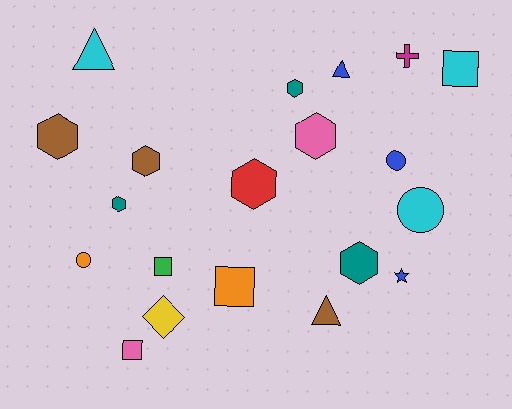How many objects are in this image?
There are 20 objects.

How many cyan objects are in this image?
There are 3 cyan objects.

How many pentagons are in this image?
There are no pentagons.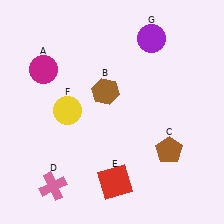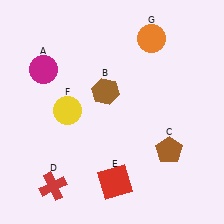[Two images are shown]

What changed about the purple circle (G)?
In Image 1, G is purple. In Image 2, it changed to orange.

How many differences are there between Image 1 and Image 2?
There are 2 differences between the two images.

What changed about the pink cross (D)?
In Image 1, D is pink. In Image 2, it changed to red.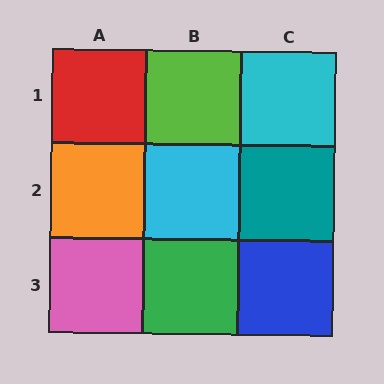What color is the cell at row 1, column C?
Cyan.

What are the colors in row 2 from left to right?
Orange, cyan, teal.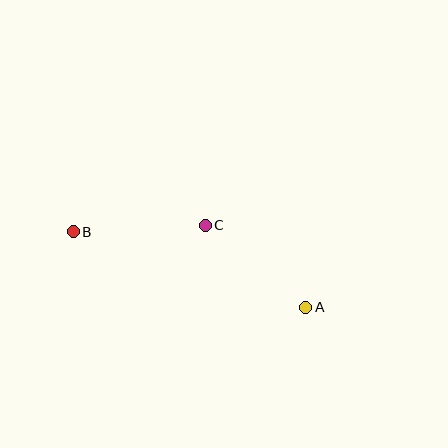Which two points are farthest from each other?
Points A and B are farthest from each other.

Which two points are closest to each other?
Points A and C are closest to each other.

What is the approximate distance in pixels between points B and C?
The distance between B and C is approximately 132 pixels.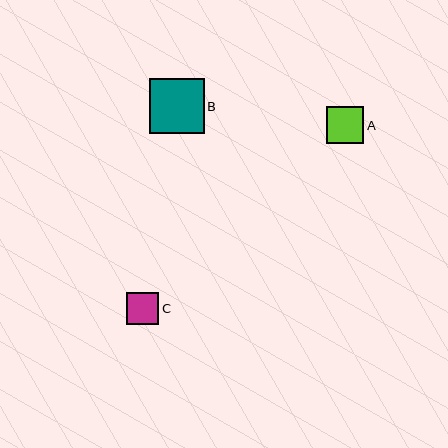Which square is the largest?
Square B is the largest with a size of approximately 55 pixels.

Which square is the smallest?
Square C is the smallest with a size of approximately 32 pixels.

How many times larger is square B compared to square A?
Square B is approximately 1.5 times the size of square A.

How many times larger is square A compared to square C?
Square A is approximately 1.2 times the size of square C.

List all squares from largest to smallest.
From largest to smallest: B, A, C.